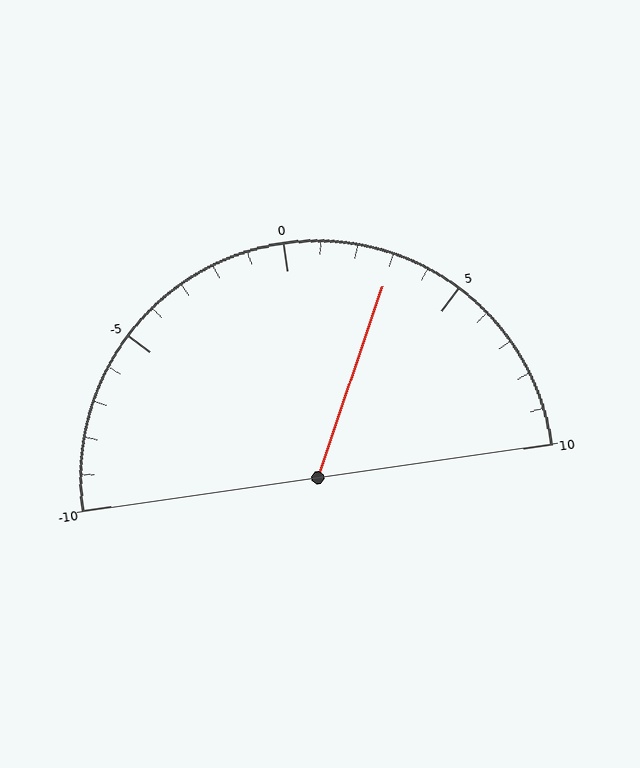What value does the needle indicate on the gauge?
The needle indicates approximately 3.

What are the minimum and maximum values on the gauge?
The gauge ranges from -10 to 10.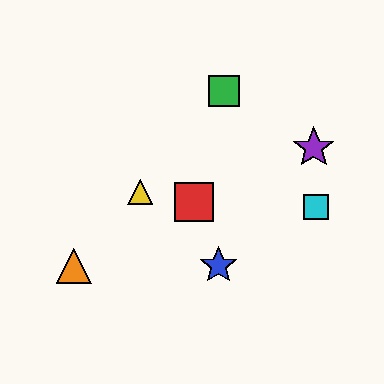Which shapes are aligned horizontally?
The blue star, the orange triangle are aligned horizontally.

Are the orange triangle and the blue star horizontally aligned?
Yes, both are at y≈266.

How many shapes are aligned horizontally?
2 shapes (the blue star, the orange triangle) are aligned horizontally.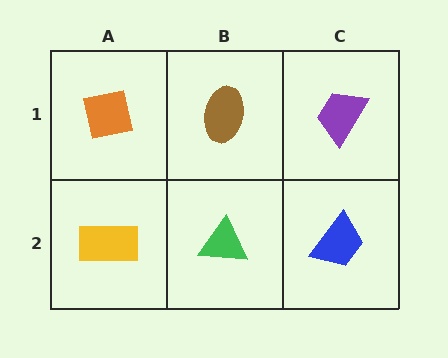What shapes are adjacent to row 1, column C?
A blue trapezoid (row 2, column C), a brown ellipse (row 1, column B).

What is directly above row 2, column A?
An orange square.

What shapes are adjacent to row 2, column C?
A purple trapezoid (row 1, column C), a green triangle (row 2, column B).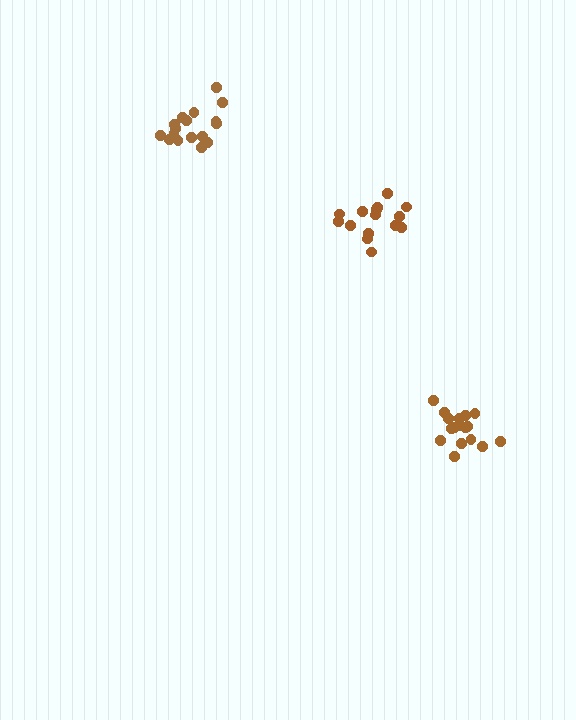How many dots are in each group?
Group 1: 15 dots, Group 2: 18 dots, Group 3: 17 dots (50 total).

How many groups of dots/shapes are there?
There are 3 groups.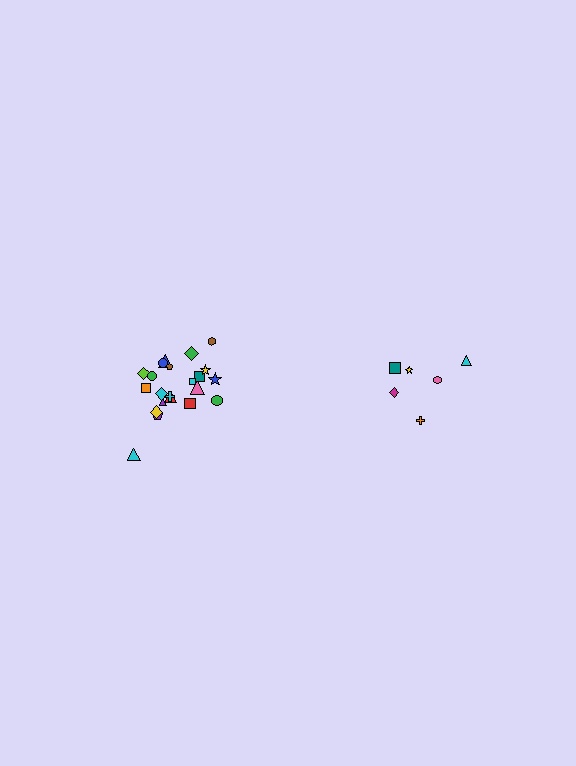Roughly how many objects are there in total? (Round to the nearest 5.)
Roughly 30 objects in total.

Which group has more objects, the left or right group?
The left group.